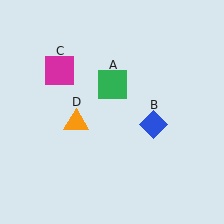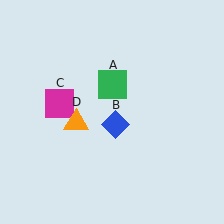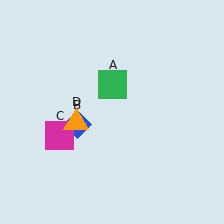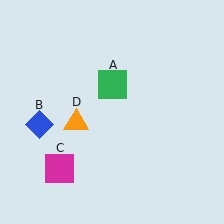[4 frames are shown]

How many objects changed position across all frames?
2 objects changed position: blue diamond (object B), magenta square (object C).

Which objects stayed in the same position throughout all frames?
Green square (object A) and orange triangle (object D) remained stationary.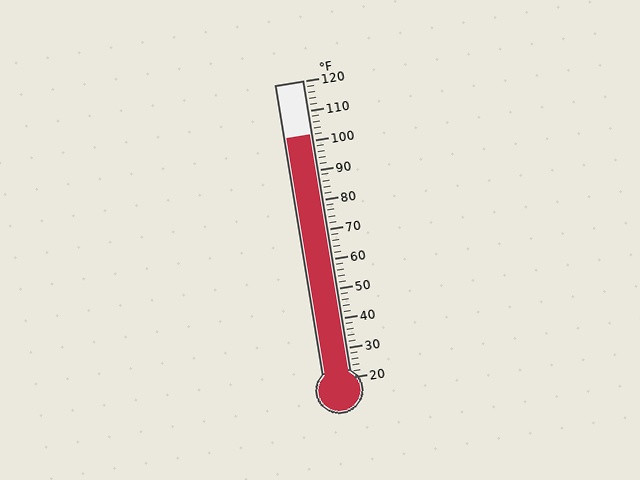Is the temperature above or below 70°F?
The temperature is above 70°F.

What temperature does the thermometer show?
The thermometer shows approximately 102°F.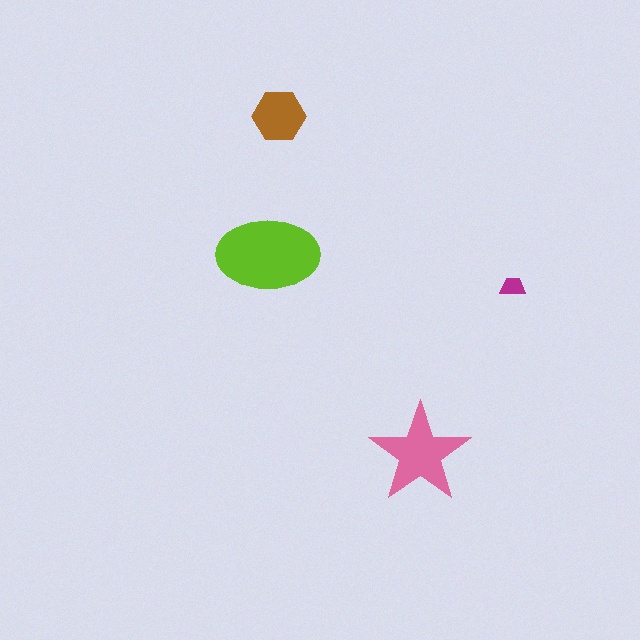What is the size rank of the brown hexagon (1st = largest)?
3rd.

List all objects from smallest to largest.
The magenta trapezoid, the brown hexagon, the pink star, the lime ellipse.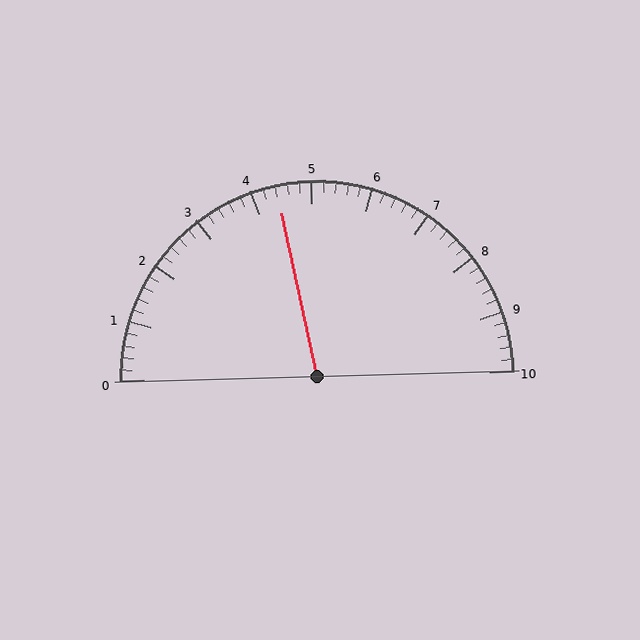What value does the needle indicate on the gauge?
The needle indicates approximately 4.4.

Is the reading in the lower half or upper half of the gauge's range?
The reading is in the lower half of the range (0 to 10).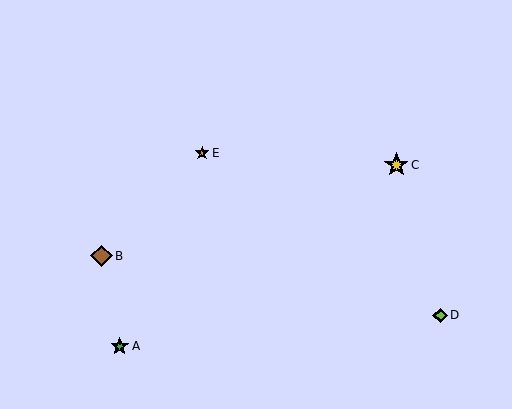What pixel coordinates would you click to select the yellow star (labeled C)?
Click at (396, 165) to select the yellow star C.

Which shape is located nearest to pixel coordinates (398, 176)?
The yellow star (labeled C) at (396, 165) is nearest to that location.